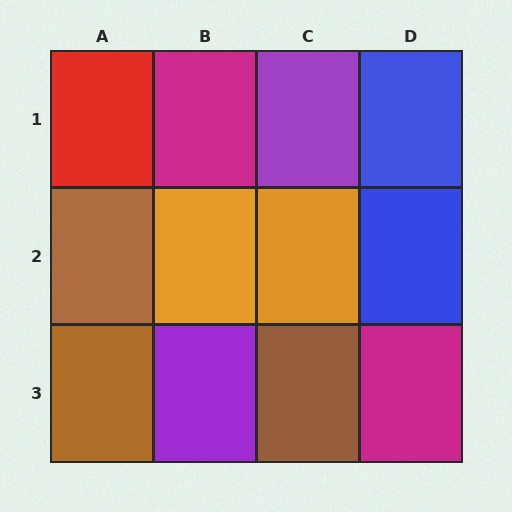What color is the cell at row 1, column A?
Red.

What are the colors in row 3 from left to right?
Brown, purple, brown, magenta.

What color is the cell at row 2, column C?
Orange.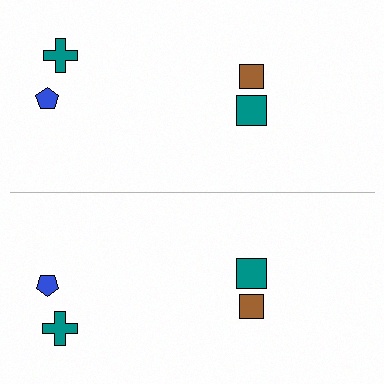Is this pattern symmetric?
Yes, this pattern has bilateral (reflection) symmetry.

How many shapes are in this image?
There are 8 shapes in this image.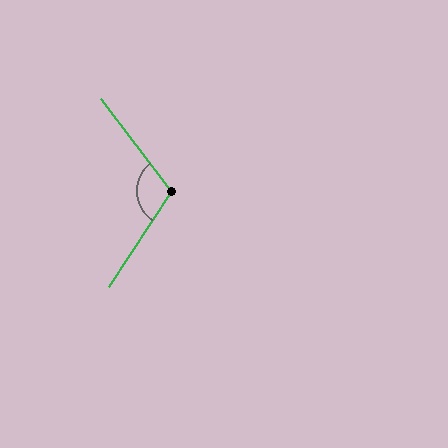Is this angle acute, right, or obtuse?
It is obtuse.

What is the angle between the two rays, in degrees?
Approximately 110 degrees.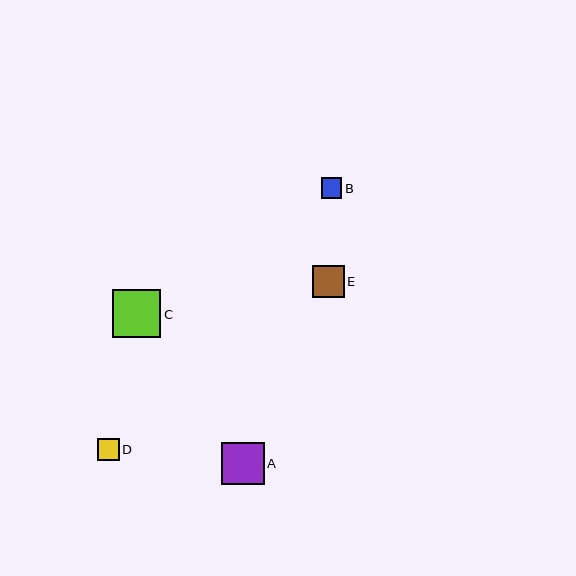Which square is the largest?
Square C is the largest with a size of approximately 48 pixels.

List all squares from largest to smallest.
From largest to smallest: C, A, E, D, B.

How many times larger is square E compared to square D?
Square E is approximately 1.5 times the size of square D.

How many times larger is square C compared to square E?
Square C is approximately 1.5 times the size of square E.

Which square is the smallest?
Square B is the smallest with a size of approximately 21 pixels.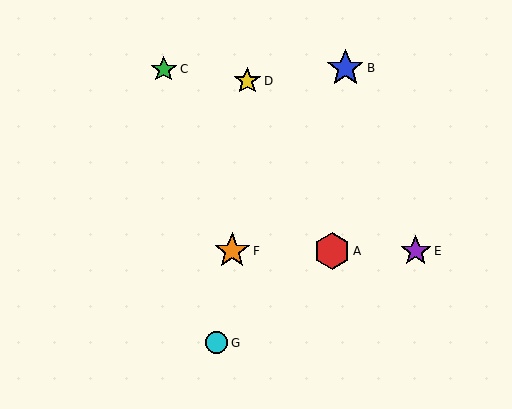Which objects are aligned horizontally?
Objects A, E, F are aligned horizontally.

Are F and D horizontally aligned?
No, F is at y≈251 and D is at y≈81.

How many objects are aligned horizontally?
3 objects (A, E, F) are aligned horizontally.